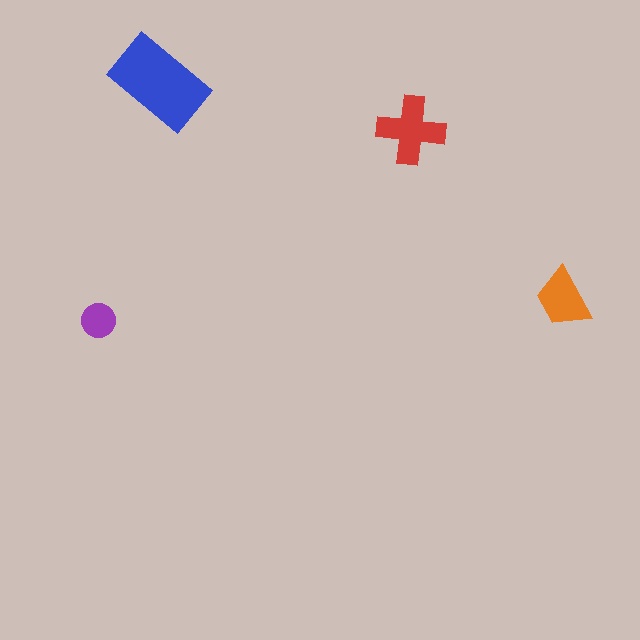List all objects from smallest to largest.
The purple circle, the orange trapezoid, the red cross, the blue rectangle.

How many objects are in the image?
There are 4 objects in the image.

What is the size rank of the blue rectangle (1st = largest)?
1st.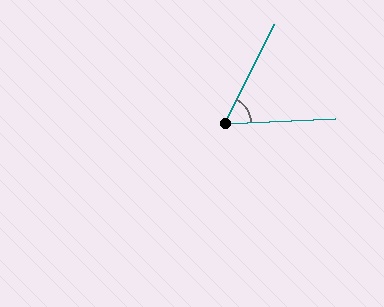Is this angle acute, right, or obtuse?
It is acute.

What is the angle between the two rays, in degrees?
Approximately 61 degrees.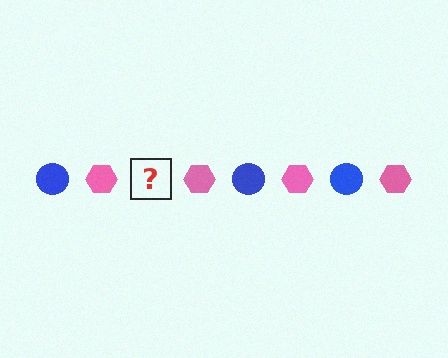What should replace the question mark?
The question mark should be replaced with a blue circle.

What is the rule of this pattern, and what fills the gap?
The rule is that the pattern alternates between blue circle and pink hexagon. The gap should be filled with a blue circle.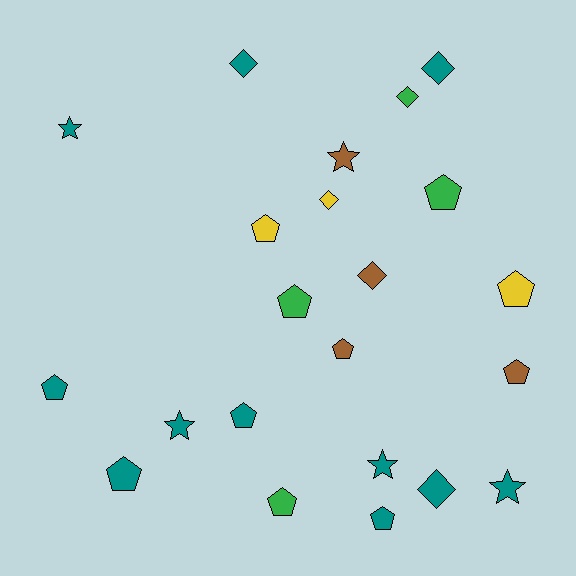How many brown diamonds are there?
There is 1 brown diamond.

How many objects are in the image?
There are 22 objects.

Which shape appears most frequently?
Pentagon, with 11 objects.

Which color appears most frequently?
Teal, with 11 objects.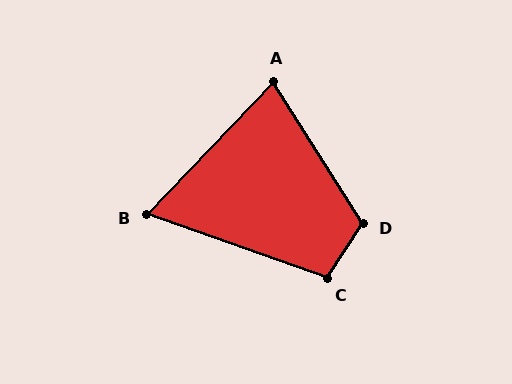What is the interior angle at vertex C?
Approximately 104 degrees (obtuse).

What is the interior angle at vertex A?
Approximately 76 degrees (acute).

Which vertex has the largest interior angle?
D, at approximately 114 degrees.